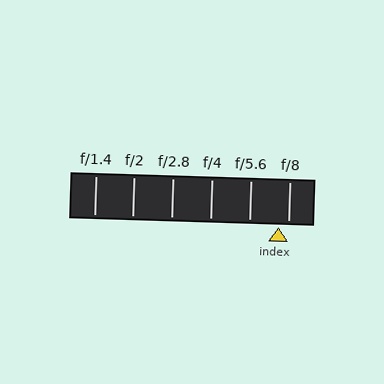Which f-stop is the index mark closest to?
The index mark is closest to f/8.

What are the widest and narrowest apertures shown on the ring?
The widest aperture shown is f/1.4 and the narrowest is f/8.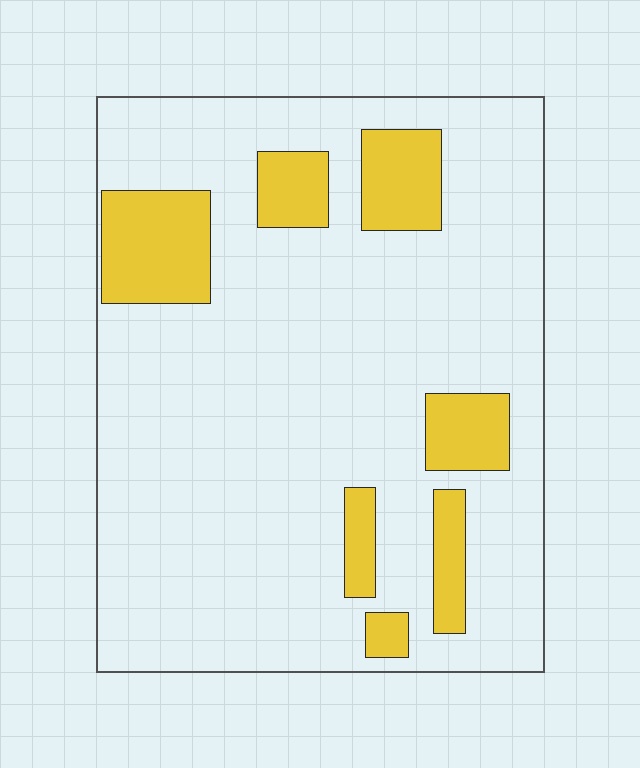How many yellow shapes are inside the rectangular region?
7.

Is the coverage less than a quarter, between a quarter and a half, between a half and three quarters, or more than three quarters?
Less than a quarter.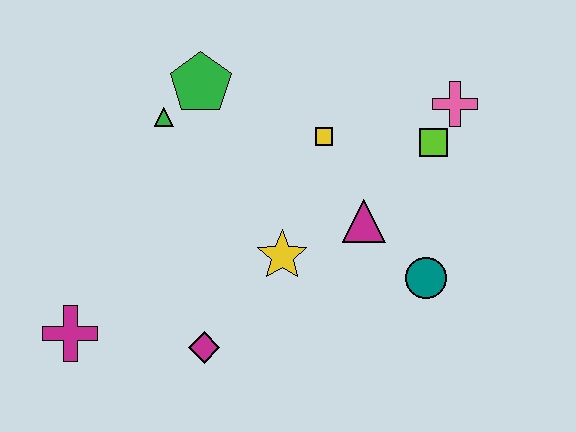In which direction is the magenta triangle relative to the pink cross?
The magenta triangle is below the pink cross.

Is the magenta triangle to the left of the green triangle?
No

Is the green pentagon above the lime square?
Yes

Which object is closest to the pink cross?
The lime square is closest to the pink cross.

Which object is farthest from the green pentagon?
The teal circle is farthest from the green pentagon.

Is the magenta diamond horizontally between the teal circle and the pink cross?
No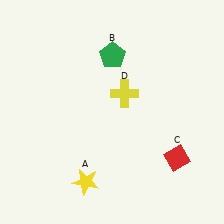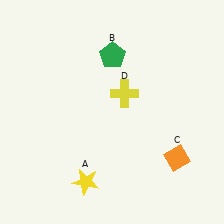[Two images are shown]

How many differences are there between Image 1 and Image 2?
There is 1 difference between the two images.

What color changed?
The diamond (C) changed from red in Image 1 to orange in Image 2.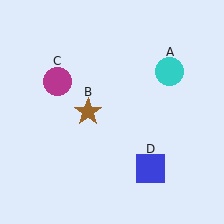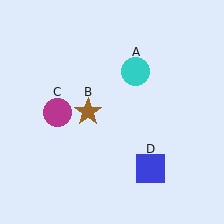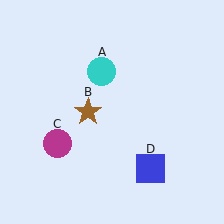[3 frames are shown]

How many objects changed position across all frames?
2 objects changed position: cyan circle (object A), magenta circle (object C).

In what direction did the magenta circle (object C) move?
The magenta circle (object C) moved down.